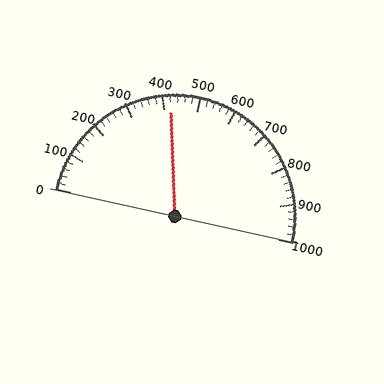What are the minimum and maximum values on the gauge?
The gauge ranges from 0 to 1000.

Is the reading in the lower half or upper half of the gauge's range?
The reading is in the lower half of the range (0 to 1000).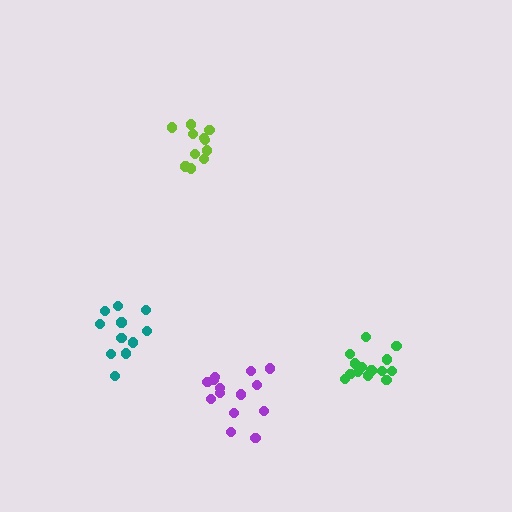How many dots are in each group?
Group 1: 11 dots, Group 2: 14 dots, Group 3: 14 dots, Group 4: 11 dots (50 total).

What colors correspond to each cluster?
The clusters are colored: lime, green, purple, teal.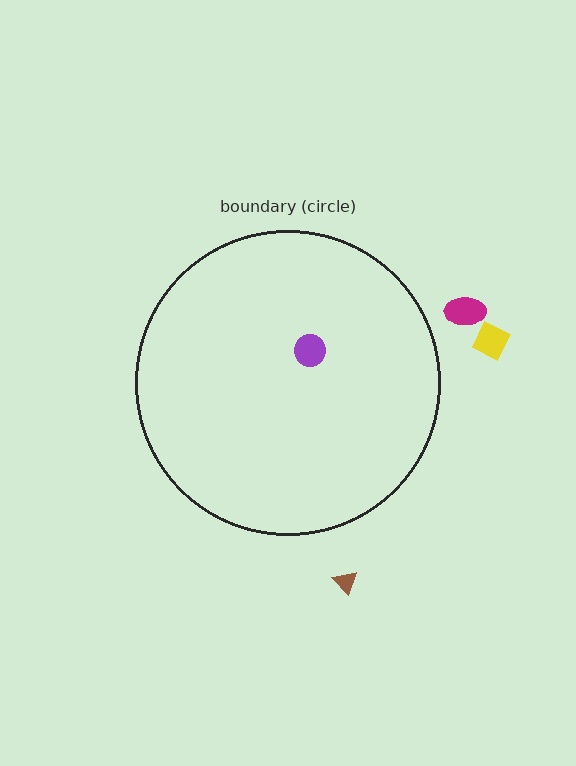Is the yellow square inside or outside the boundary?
Outside.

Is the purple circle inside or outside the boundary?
Inside.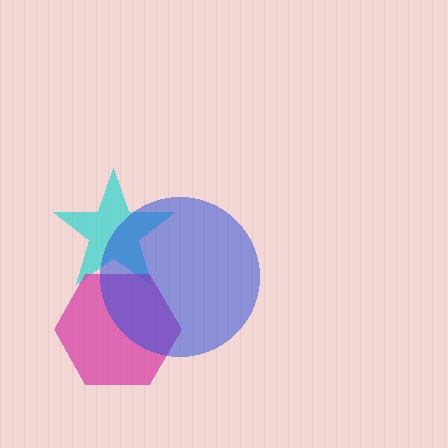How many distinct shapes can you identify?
There are 3 distinct shapes: a cyan star, a magenta hexagon, a blue circle.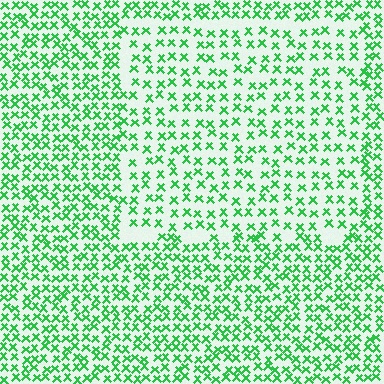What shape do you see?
I see a rectangle.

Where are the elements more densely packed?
The elements are more densely packed outside the rectangle boundary.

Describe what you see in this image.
The image contains small green elements arranged at two different densities. A rectangle-shaped region is visible where the elements are less densely packed than the surrounding area.